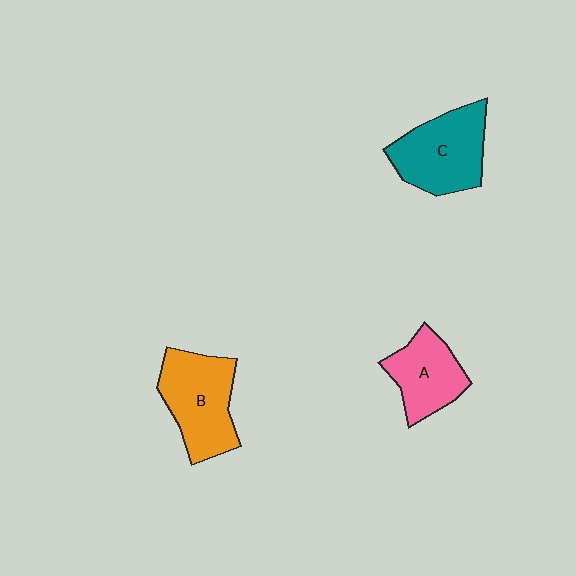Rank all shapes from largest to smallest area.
From largest to smallest: B (orange), C (teal), A (pink).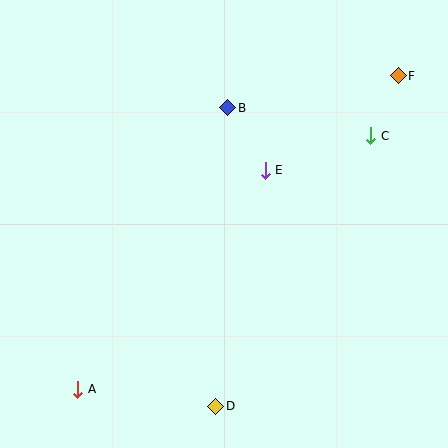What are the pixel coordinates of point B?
Point B is at (228, 108).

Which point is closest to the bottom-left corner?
Point A is closest to the bottom-left corner.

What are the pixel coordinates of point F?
Point F is at (398, 76).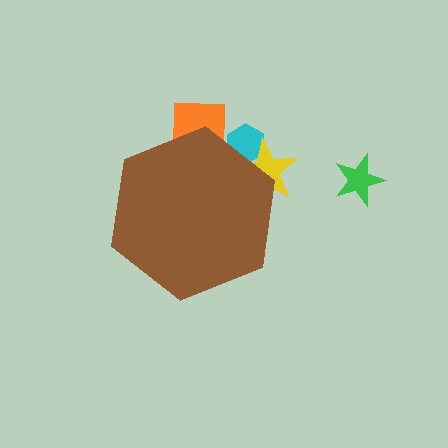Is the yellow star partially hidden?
Yes, the yellow star is partially hidden behind the brown hexagon.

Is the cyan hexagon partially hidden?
Yes, the cyan hexagon is partially hidden behind the brown hexagon.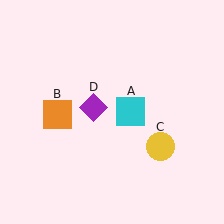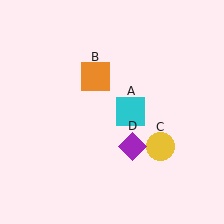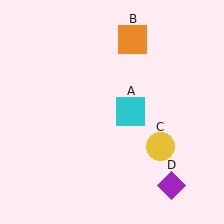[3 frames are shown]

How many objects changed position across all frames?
2 objects changed position: orange square (object B), purple diamond (object D).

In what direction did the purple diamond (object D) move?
The purple diamond (object D) moved down and to the right.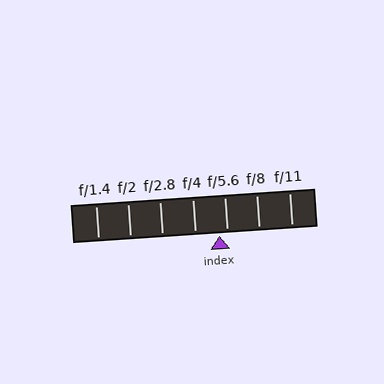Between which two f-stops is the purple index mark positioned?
The index mark is between f/4 and f/5.6.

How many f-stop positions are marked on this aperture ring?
There are 7 f-stop positions marked.